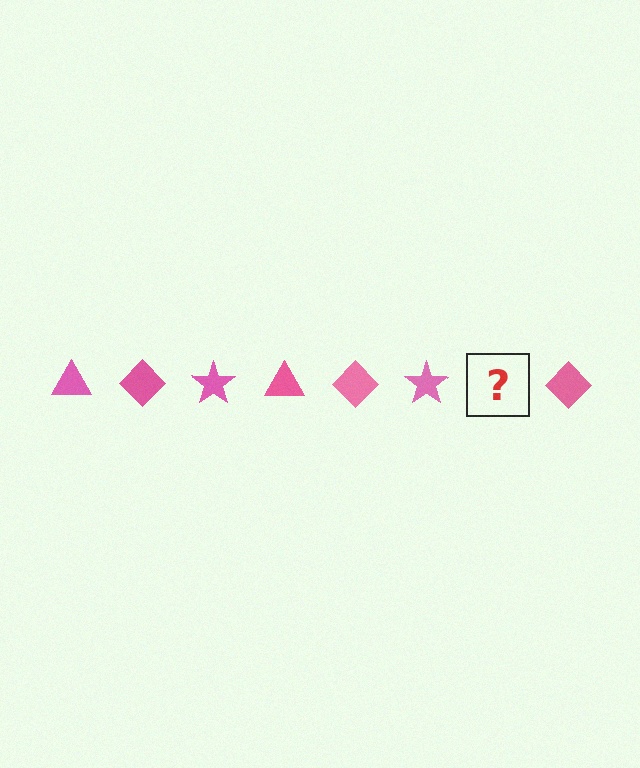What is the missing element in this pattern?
The missing element is a pink triangle.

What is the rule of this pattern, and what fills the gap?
The rule is that the pattern cycles through triangle, diamond, star shapes in pink. The gap should be filled with a pink triangle.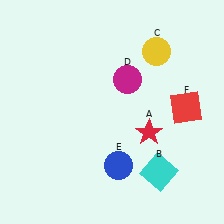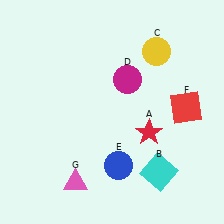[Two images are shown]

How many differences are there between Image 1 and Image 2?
There is 1 difference between the two images.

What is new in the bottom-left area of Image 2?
A pink triangle (G) was added in the bottom-left area of Image 2.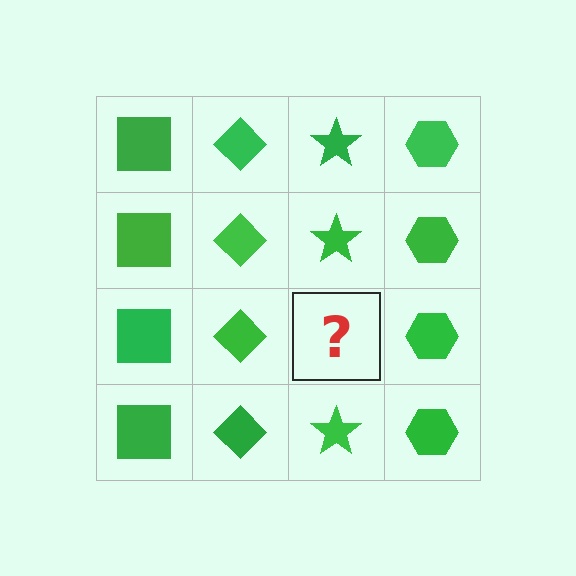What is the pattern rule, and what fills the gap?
The rule is that each column has a consistent shape. The gap should be filled with a green star.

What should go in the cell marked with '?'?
The missing cell should contain a green star.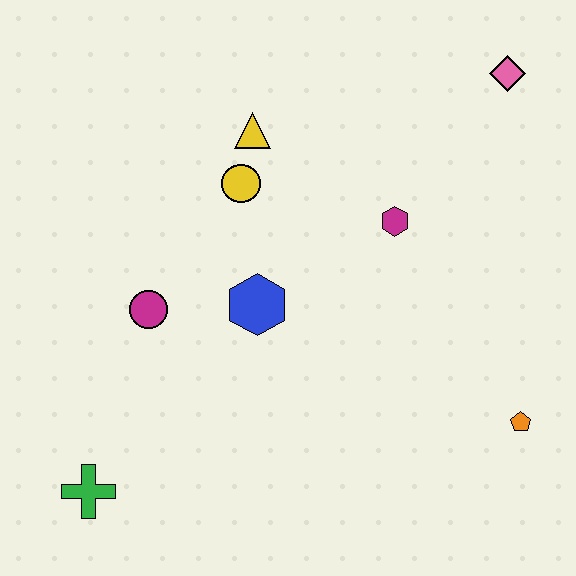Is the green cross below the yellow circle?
Yes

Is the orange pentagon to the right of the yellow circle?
Yes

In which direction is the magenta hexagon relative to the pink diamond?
The magenta hexagon is below the pink diamond.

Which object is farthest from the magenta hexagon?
The green cross is farthest from the magenta hexagon.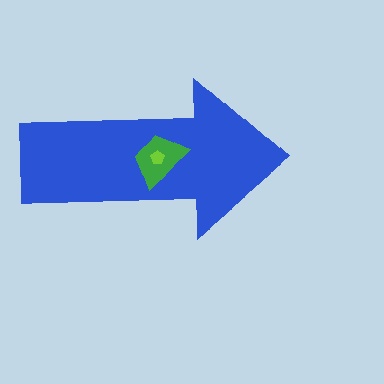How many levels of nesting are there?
3.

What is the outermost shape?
The blue arrow.